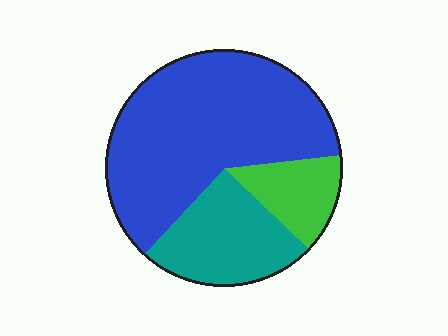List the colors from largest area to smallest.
From largest to smallest: blue, teal, green.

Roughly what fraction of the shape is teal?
Teal covers around 25% of the shape.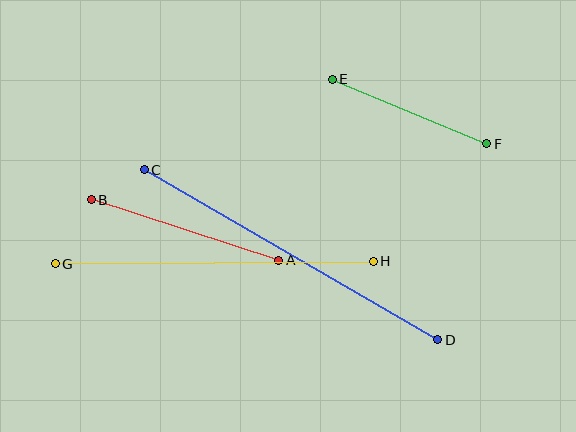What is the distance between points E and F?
The distance is approximately 168 pixels.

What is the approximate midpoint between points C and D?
The midpoint is at approximately (291, 255) pixels.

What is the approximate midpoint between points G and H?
The midpoint is at approximately (214, 263) pixels.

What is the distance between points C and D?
The distance is approximately 339 pixels.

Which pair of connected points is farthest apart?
Points C and D are farthest apart.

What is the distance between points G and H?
The distance is approximately 318 pixels.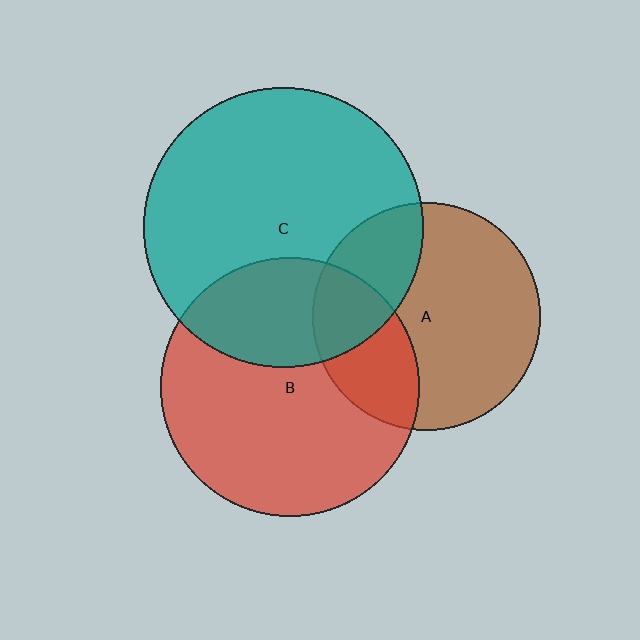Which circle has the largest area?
Circle C (teal).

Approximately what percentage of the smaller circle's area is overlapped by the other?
Approximately 30%.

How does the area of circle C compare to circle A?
Approximately 1.5 times.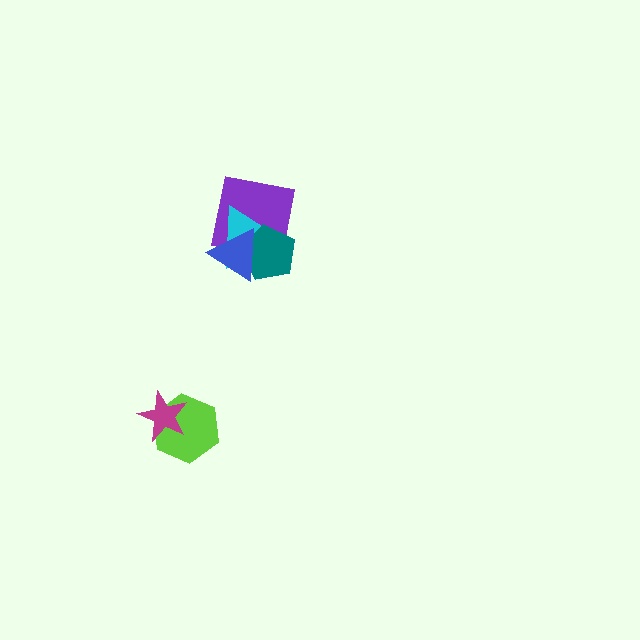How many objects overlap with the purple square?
3 objects overlap with the purple square.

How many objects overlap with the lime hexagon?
1 object overlaps with the lime hexagon.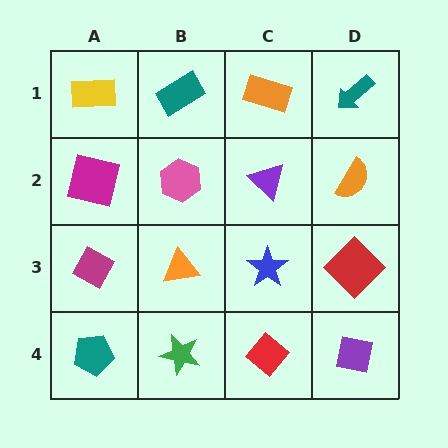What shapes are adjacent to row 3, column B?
A pink hexagon (row 2, column B), a green star (row 4, column B), a magenta diamond (row 3, column A), a blue star (row 3, column C).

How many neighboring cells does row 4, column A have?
2.